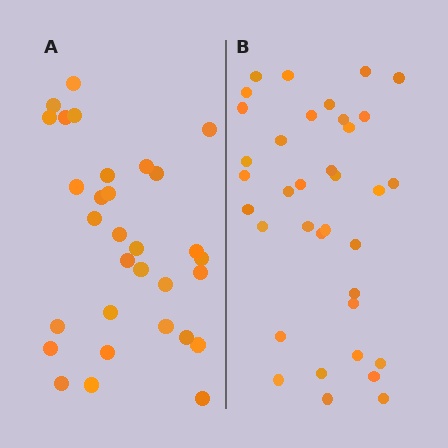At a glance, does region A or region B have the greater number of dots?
Region B (the right region) has more dots.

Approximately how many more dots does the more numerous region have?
Region B has about 5 more dots than region A.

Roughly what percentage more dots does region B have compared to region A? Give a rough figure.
About 15% more.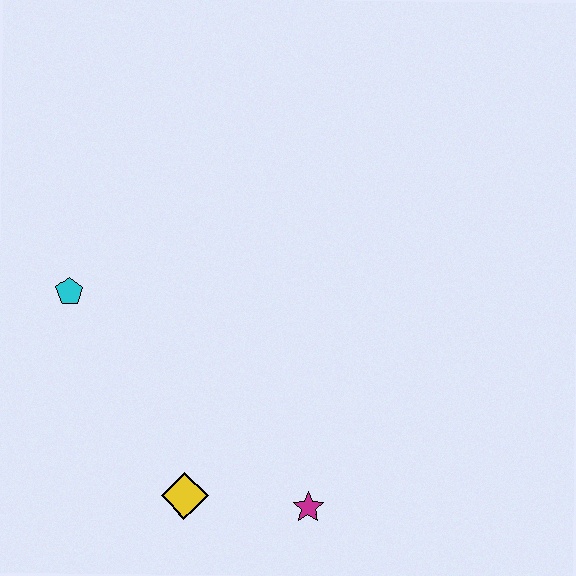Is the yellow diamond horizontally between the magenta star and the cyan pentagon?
Yes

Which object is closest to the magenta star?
The yellow diamond is closest to the magenta star.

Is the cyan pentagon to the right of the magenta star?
No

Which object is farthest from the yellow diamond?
The cyan pentagon is farthest from the yellow diamond.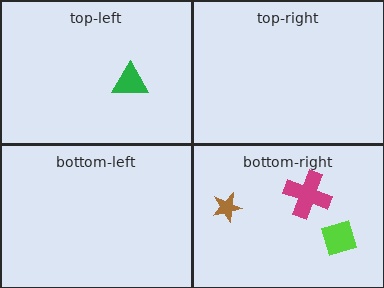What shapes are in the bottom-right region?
The lime diamond, the magenta cross, the brown star.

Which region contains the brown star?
The bottom-right region.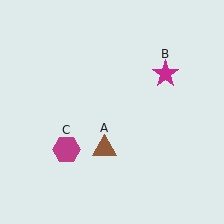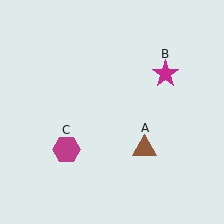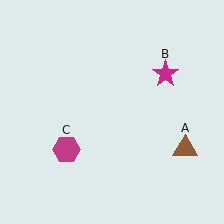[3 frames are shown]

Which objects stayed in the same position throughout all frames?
Magenta star (object B) and magenta hexagon (object C) remained stationary.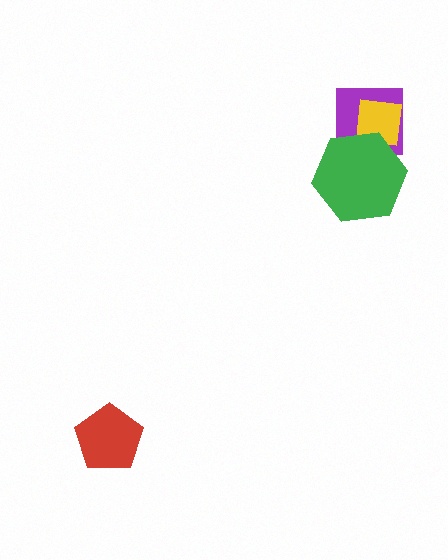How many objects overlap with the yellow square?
2 objects overlap with the yellow square.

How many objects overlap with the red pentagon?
0 objects overlap with the red pentagon.